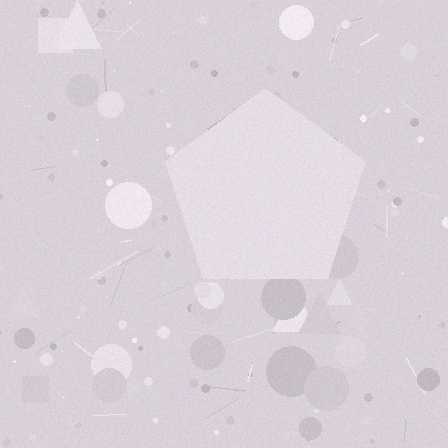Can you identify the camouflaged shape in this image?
The camouflaged shape is a pentagon.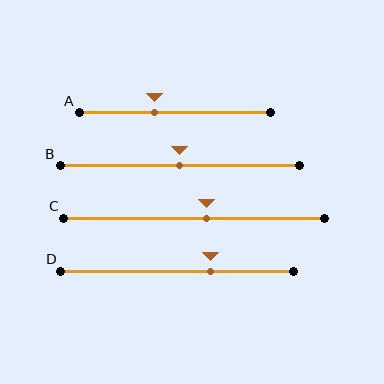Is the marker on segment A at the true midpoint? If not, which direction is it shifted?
No, the marker on segment A is shifted to the left by about 11% of the segment length.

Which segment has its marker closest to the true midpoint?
Segment B has its marker closest to the true midpoint.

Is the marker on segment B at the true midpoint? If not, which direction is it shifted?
Yes, the marker on segment B is at the true midpoint.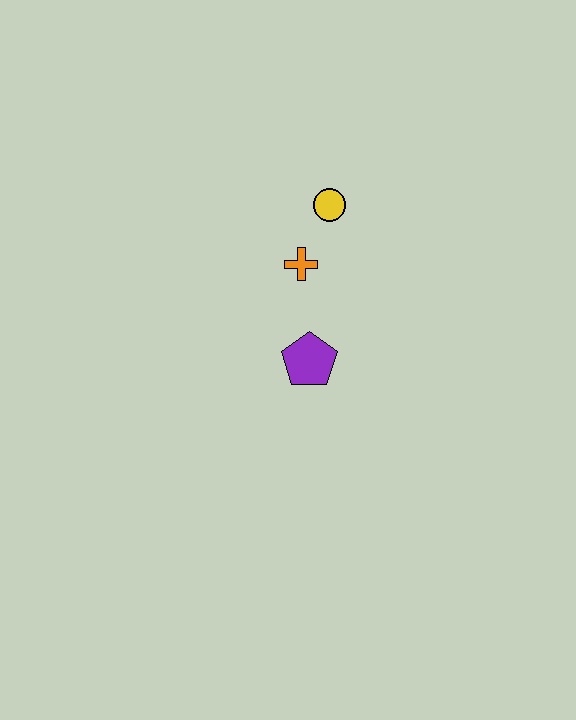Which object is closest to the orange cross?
The yellow circle is closest to the orange cross.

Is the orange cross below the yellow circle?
Yes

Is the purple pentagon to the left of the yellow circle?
Yes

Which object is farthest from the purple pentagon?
The yellow circle is farthest from the purple pentagon.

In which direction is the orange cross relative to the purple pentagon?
The orange cross is above the purple pentagon.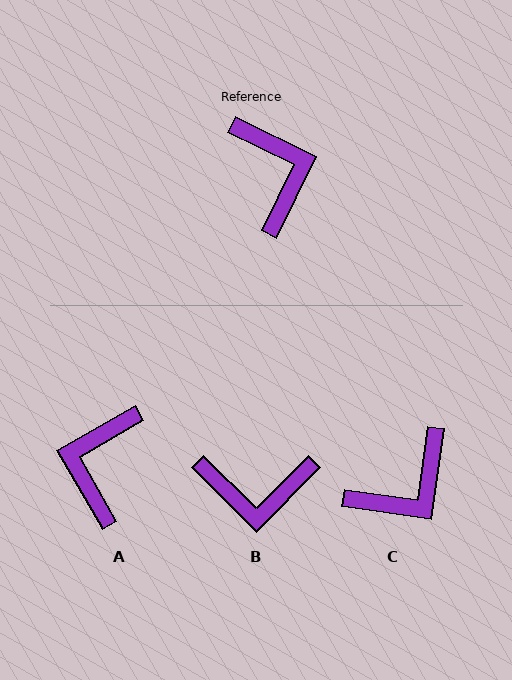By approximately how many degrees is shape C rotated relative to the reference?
Approximately 72 degrees clockwise.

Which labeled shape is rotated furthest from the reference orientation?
A, about 146 degrees away.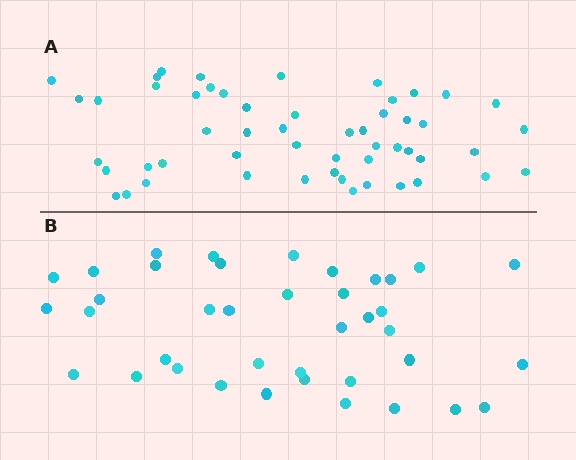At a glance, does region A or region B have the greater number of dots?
Region A (the top region) has more dots.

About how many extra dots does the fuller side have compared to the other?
Region A has approximately 15 more dots than region B.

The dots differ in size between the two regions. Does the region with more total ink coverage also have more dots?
No. Region B has more total ink coverage because its dots are larger, but region A actually contains more individual dots. Total area can be misleading — the number of items is what matters here.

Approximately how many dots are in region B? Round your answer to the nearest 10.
About 40 dots. (The exact count is 39, which rounds to 40.)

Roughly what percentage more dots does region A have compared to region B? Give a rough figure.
About 35% more.